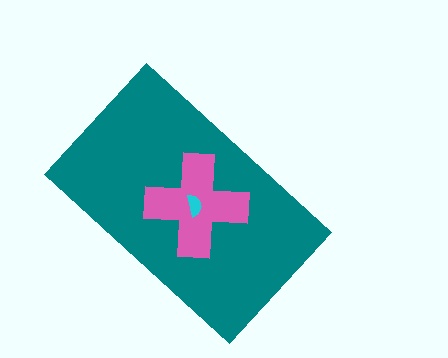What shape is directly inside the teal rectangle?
The pink cross.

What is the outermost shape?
The teal rectangle.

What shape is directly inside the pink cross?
The cyan semicircle.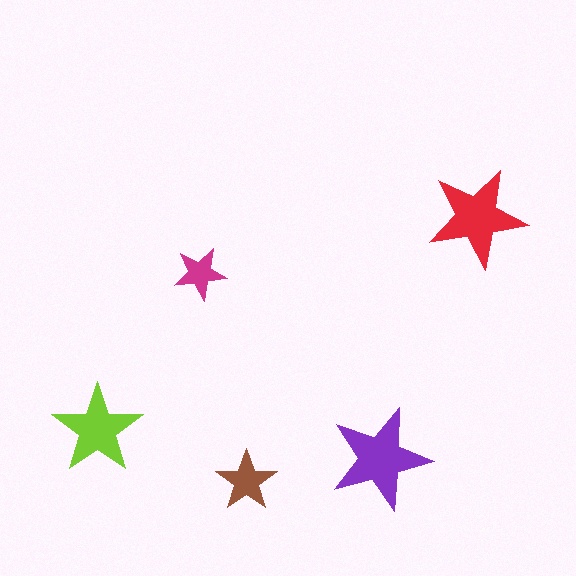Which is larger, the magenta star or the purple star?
The purple one.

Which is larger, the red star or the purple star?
The purple one.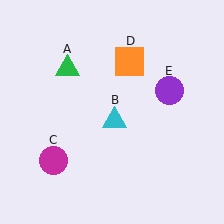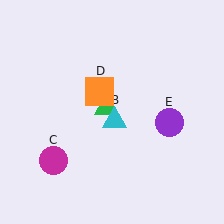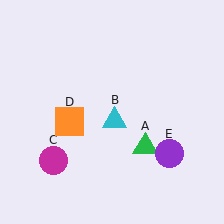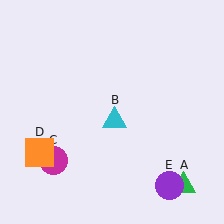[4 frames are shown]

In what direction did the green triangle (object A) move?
The green triangle (object A) moved down and to the right.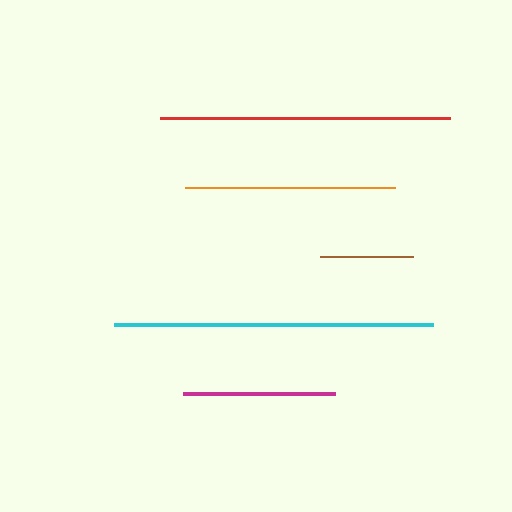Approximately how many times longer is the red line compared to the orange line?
The red line is approximately 1.4 times the length of the orange line.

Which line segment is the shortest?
The brown line is the shortest at approximately 93 pixels.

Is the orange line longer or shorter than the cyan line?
The cyan line is longer than the orange line.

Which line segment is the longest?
The cyan line is the longest at approximately 320 pixels.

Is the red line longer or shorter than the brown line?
The red line is longer than the brown line.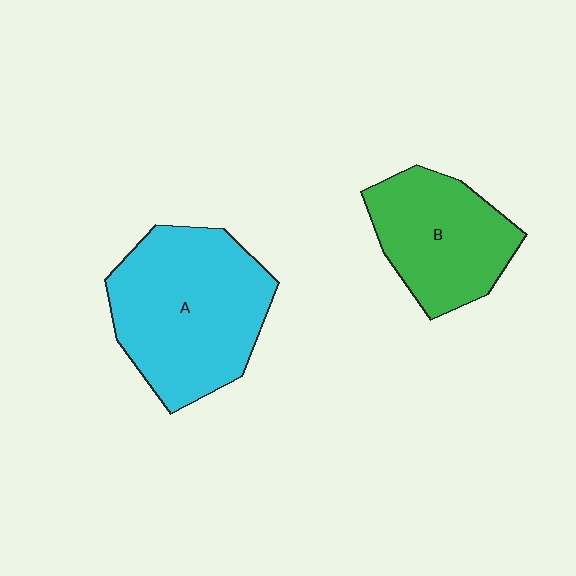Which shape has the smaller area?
Shape B (green).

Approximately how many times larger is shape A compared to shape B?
Approximately 1.5 times.